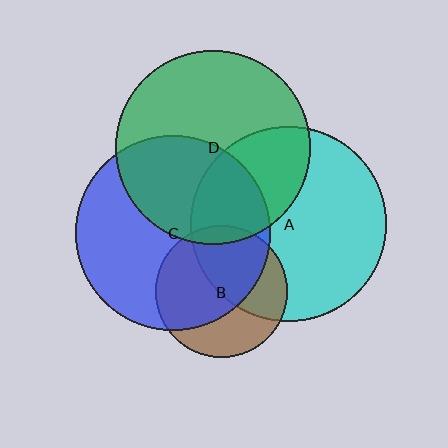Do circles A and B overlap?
Yes.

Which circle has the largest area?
Circle A (cyan).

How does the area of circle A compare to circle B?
Approximately 2.2 times.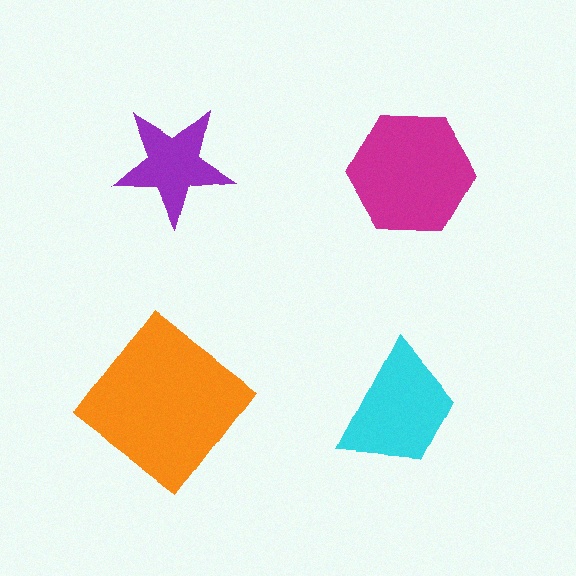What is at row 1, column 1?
A purple star.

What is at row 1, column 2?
A magenta hexagon.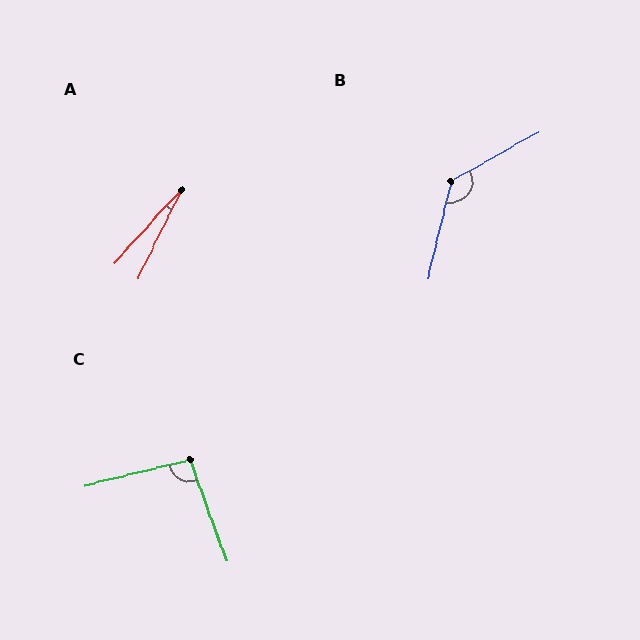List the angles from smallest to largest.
A (16°), C (96°), B (133°).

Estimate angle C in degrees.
Approximately 96 degrees.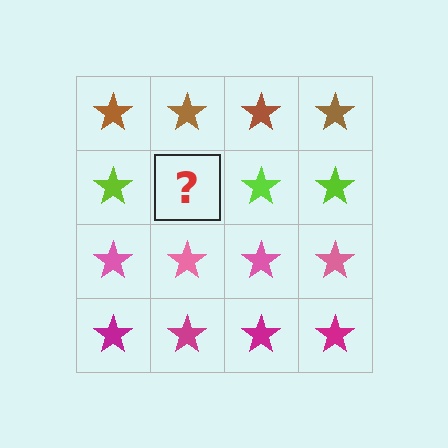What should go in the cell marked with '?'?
The missing cell should contain a lime star.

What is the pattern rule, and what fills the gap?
The rule is that each row has a consistent color. The gap should be filled with a lime star.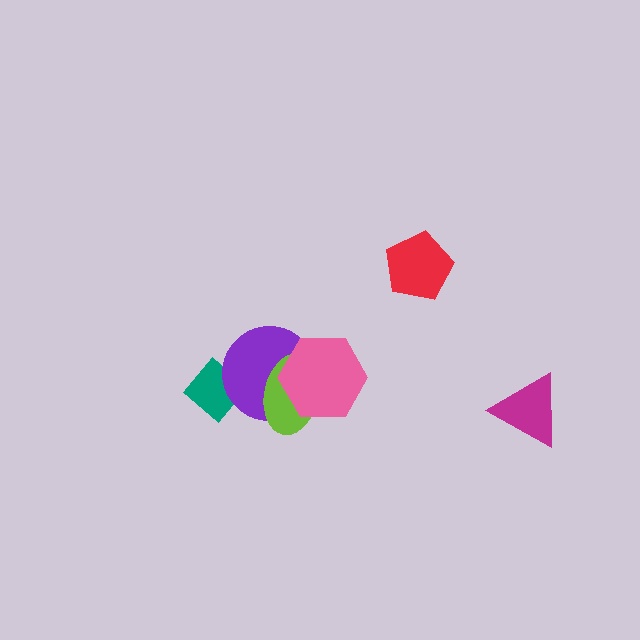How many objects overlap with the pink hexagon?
2 objects overlap with the pink hexagon.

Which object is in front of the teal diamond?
The purple circle is in front of the teal diamond.